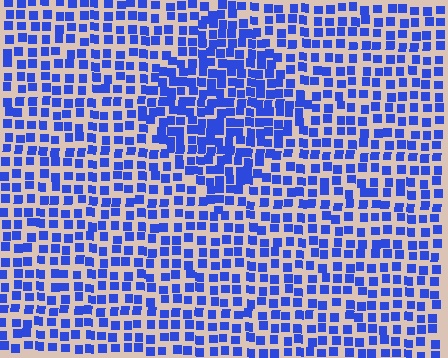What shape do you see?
I see a diamond.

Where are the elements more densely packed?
The elements are more densely packed inside the diamond boundary.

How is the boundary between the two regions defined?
The boundary is defined by a change in element density (approximately 1.6x ratio). All elements are the same color, size, and shape.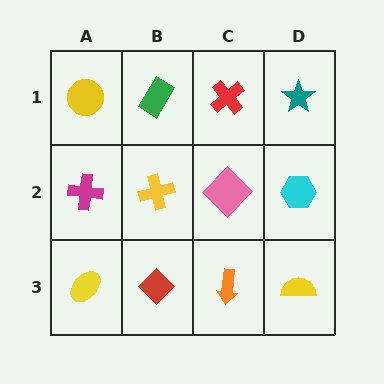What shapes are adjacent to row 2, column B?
A green rectangle (row 1, column B), a red diamond (row 3, column B), a magenta cross (row 2, column A), a pink diamond (row 2, column C).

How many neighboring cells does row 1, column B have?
3.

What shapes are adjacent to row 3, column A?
A magenta cross (row 2, column A), a red diamond (row 3, column B).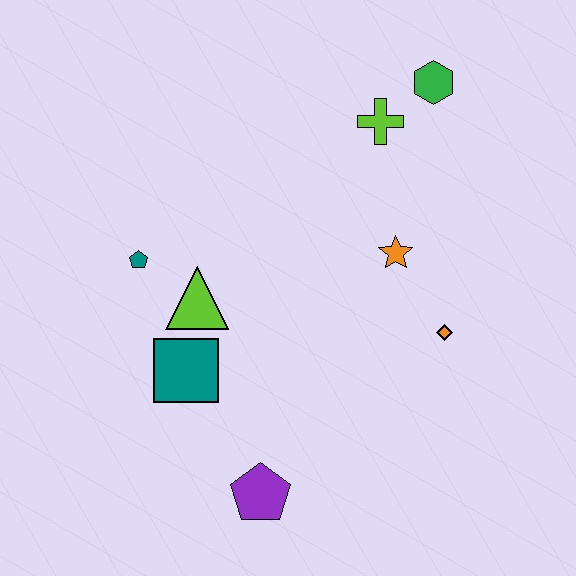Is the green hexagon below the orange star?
No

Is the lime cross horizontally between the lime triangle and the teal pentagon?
No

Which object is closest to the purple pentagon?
The teal square is closest to the purple pentagon.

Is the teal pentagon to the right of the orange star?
No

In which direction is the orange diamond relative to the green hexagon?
The orange diamond is below the green hexagon.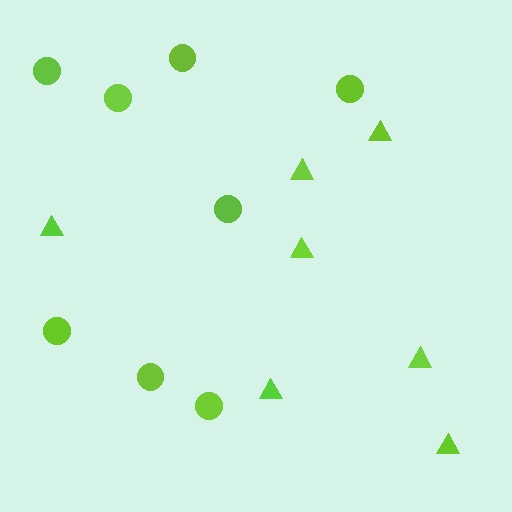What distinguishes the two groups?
There are 2 groups: one group of triangles (7) and one group of circles (8).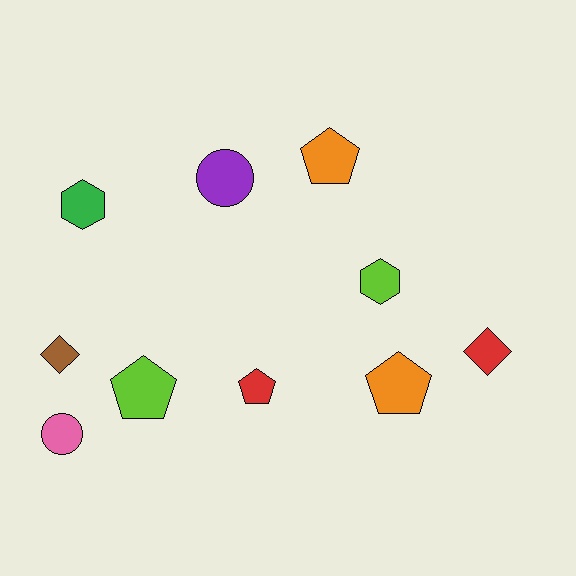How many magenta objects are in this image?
There are no magenta objects.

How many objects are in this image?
There are 10 objects.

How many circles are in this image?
There are 2 circles.